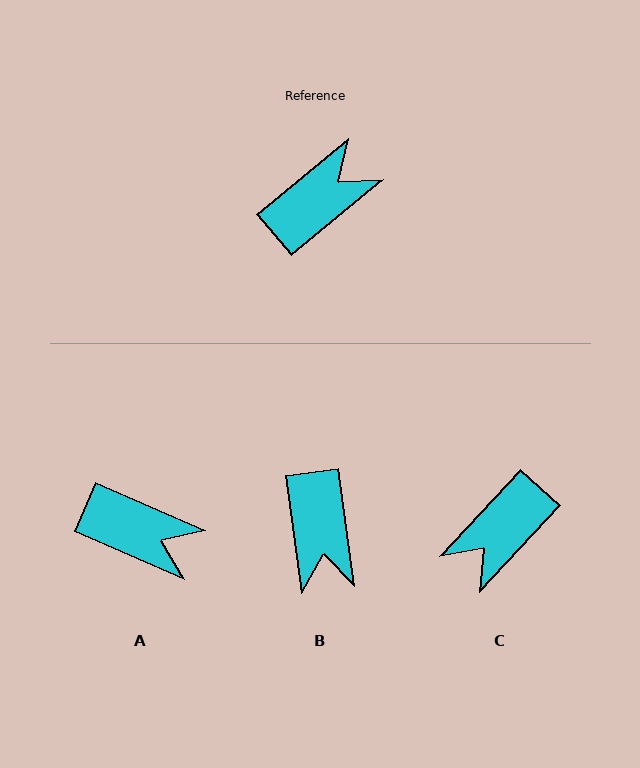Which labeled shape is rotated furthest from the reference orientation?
C, about 172 degrees away.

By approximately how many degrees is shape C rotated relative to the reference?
Approximately 172 degrees clockwise.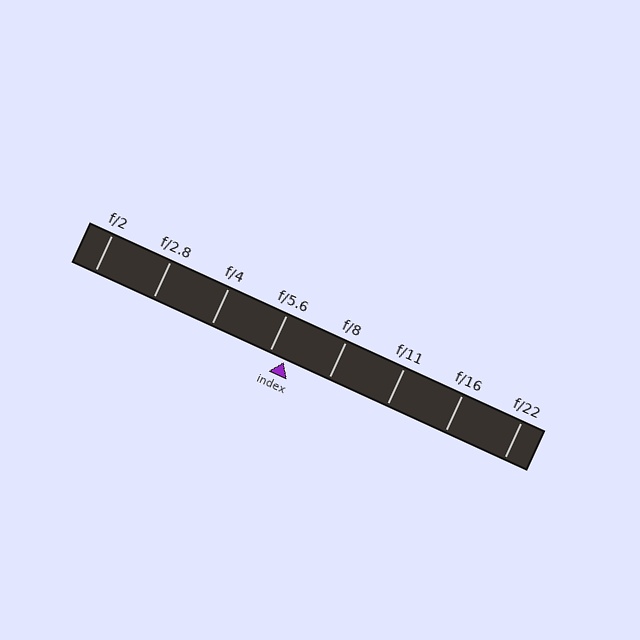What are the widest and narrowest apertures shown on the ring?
The widest aperture shown is f/2 and the narrowest is f/22.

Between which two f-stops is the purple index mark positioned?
The index mark is between f/5.6 and f/8.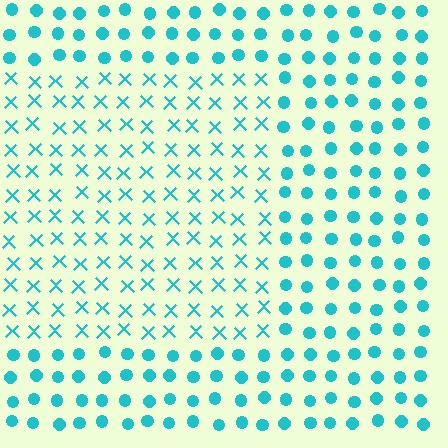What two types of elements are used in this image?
The image uses X marks inside the rectangle region and circles outside it.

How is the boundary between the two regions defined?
The boundary is defined by a change in element shape: X marks inside vs. circles outside. All elements share the same color and spacing.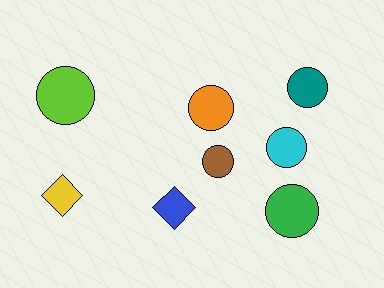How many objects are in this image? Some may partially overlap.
There are 8 objects.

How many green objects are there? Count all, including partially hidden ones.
There is 1 green object.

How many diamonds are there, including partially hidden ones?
There are 2 diamonds.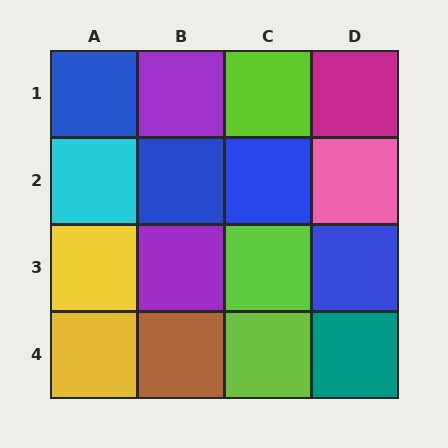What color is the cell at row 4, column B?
Brown.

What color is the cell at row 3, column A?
Yellow.